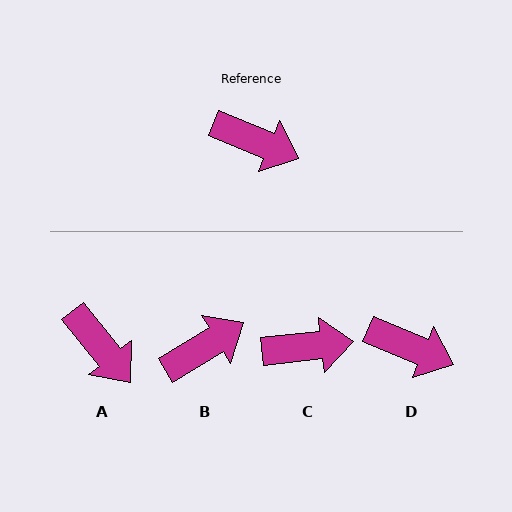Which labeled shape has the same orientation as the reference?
D.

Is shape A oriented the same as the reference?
No, it is off by about 29 degrees.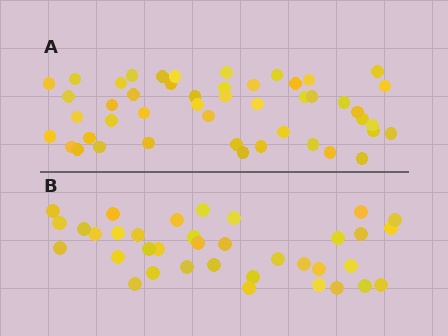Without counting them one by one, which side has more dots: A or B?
Region A (the top region) has more dots.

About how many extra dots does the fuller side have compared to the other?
Region A has roughly 12 or so more dots than region B.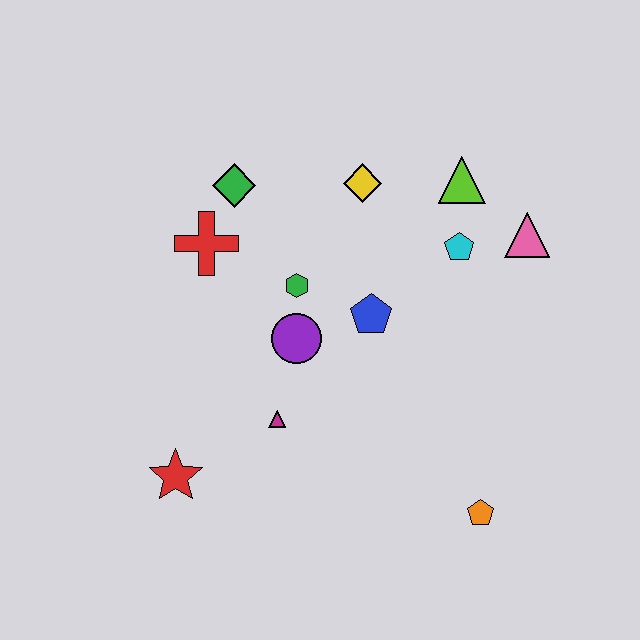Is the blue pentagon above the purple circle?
Yes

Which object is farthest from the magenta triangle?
The pink triangle is farthest from the magenta triangle.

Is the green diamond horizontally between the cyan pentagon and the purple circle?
No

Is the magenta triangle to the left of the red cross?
No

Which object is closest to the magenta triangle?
The purple circle is closest to the magenta triangle.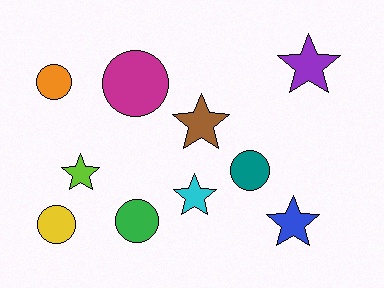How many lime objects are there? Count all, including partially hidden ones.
There is 1 lime object.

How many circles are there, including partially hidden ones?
There are 5 circles.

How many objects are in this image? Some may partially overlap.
There are 10 objects.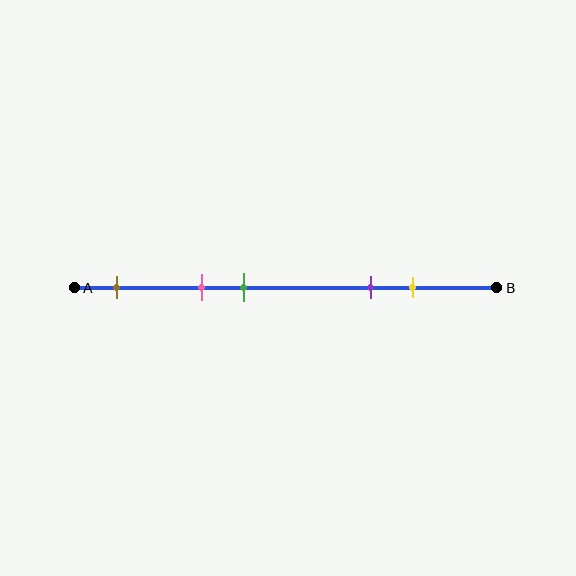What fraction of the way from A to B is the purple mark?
The purple mark is approximately 70% (0.7) of the way from A to B.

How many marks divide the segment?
There are 5 marks dividing the segment.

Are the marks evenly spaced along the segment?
No, the marks are not evenly spaced.